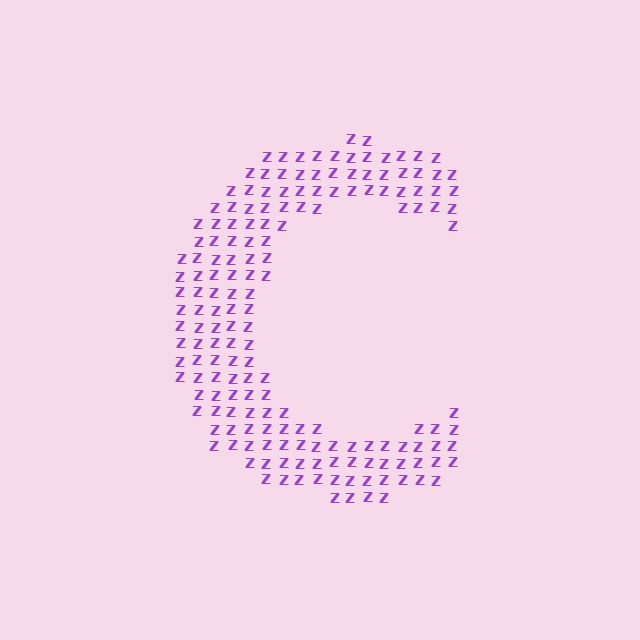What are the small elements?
The small elements are letter Z's.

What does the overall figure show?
The overall figure shows the letter C.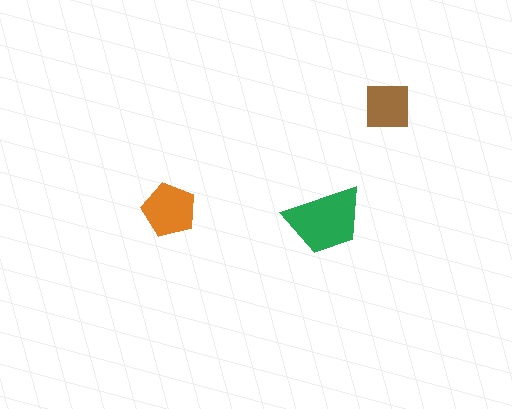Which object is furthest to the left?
The orange pentagon is leftmost.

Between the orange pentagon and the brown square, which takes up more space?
The orange pentagon.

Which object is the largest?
The green trapezoid.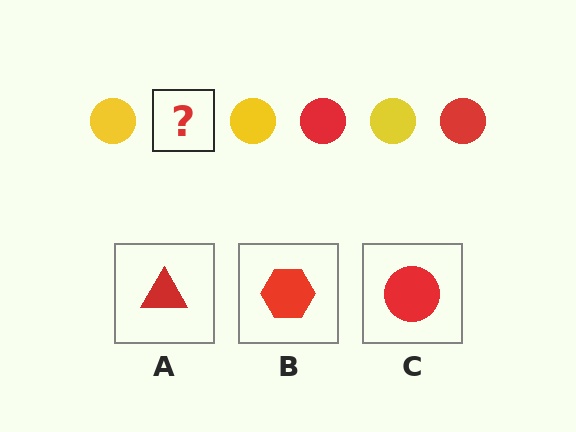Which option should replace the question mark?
Option C.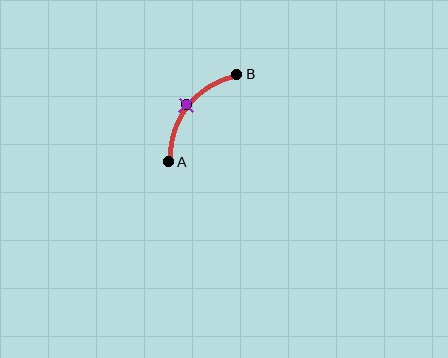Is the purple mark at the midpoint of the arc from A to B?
Yes. The purple mark lies on the arc at equal arc-length from both A and B — it is the arc midpoint.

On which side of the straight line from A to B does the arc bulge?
The arc bulges above and to the left of the straight line connecting A and B.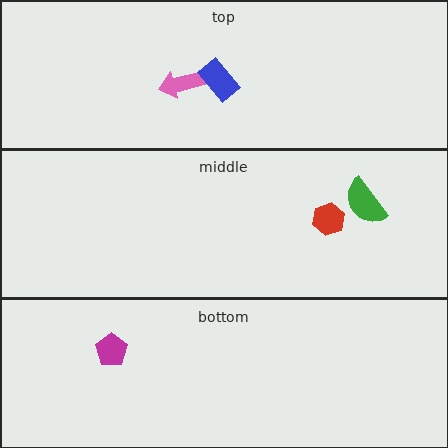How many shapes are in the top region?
2.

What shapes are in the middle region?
The red hexagon, the green semicircle.